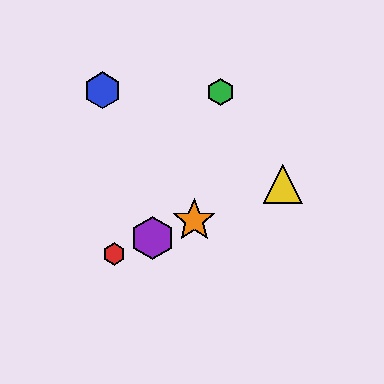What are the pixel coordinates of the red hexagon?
The red hexagon is at (114, 254).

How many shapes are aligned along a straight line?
4 shapes (the red hexagon, the yellow triangle, the purple hexagon, the orange star) are aligned along a straight line.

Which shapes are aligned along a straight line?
The red hexagon, the yellow triangle, the purple hexagon, the orange star are aligned along a straight line.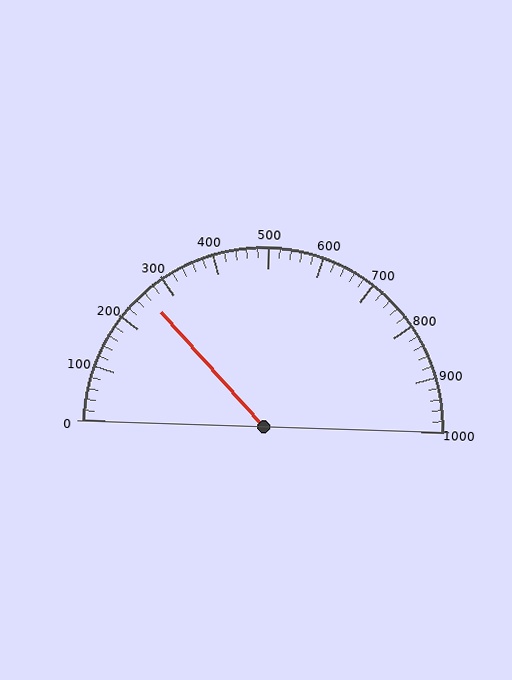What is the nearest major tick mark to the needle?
The nearest major tick mark is 300.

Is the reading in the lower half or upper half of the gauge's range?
The reading is in the lower half of the range (0 to 1000).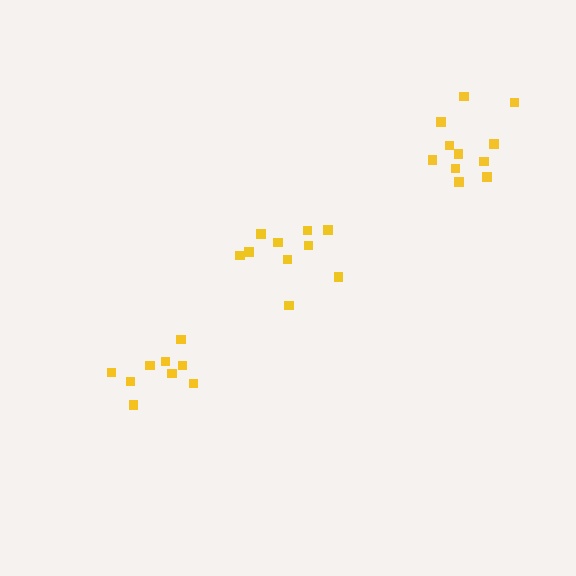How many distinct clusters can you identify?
There are 3 distinct clusters.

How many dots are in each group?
Group 1: 9 dots, Group 2: 10 dots, Group 3: 11 dots (30 total).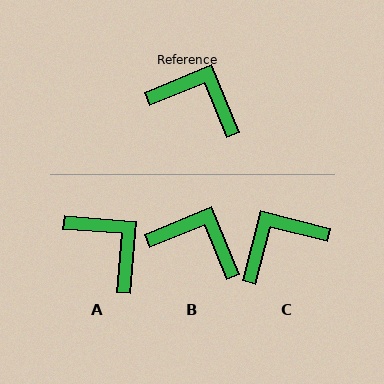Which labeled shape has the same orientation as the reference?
B.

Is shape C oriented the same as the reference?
No, it is off by about 53 degrees.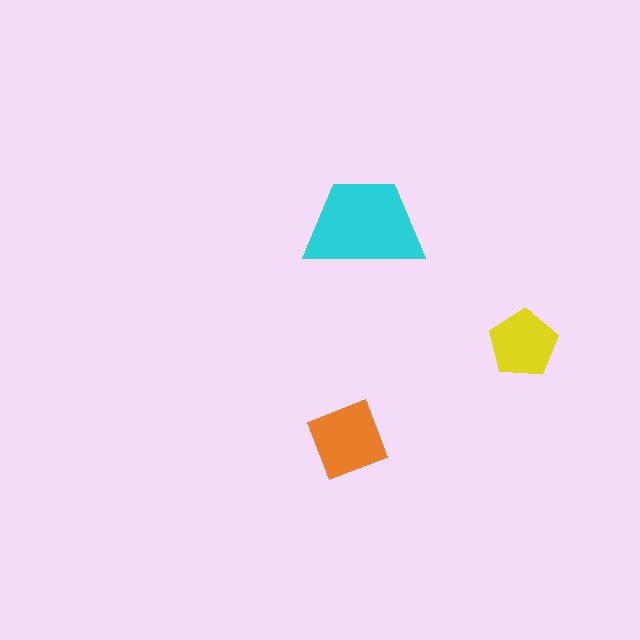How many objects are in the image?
There are 3 objects in the image.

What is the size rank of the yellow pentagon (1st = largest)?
3rd.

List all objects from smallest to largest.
The yellow pentagon, the orange diamond, the cyan trapezoid.